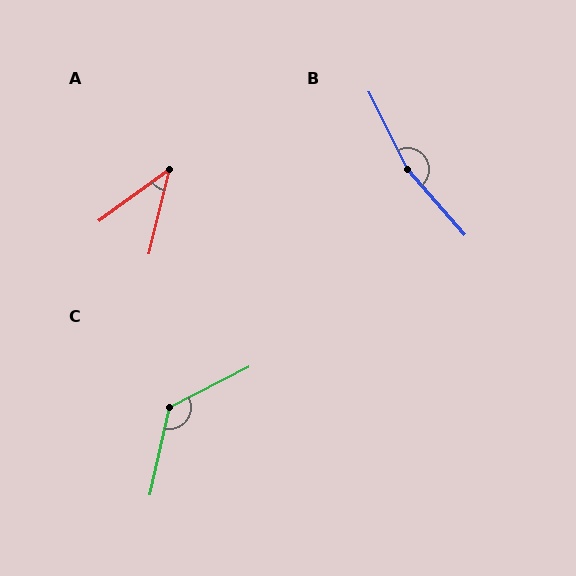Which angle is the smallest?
A, at approximately 40 degrees.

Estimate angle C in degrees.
Approximately 129 degrees.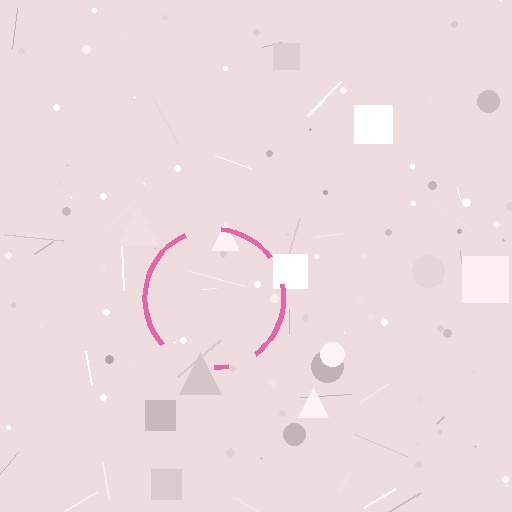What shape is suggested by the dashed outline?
The dashed outline suggests a circle.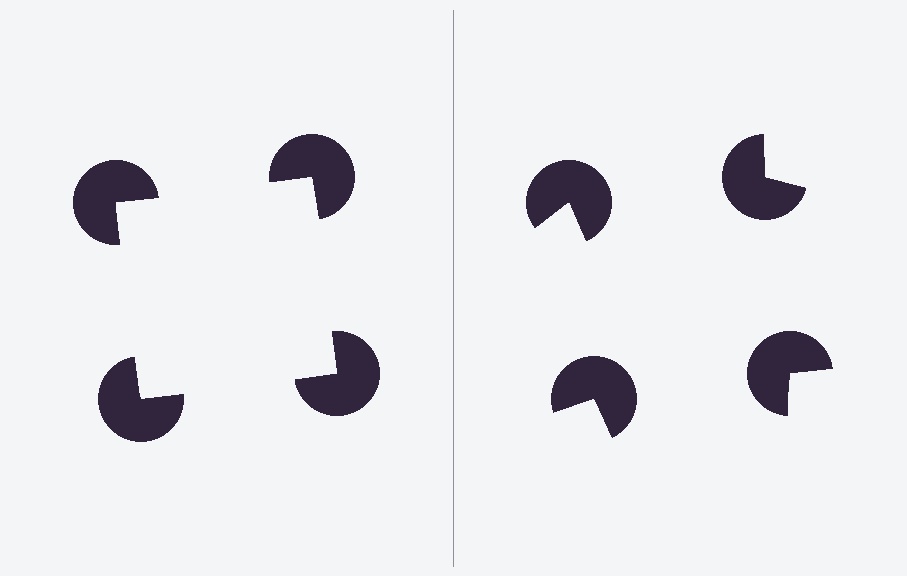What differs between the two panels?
The pac-man discs are positioned identically on both sides; only the wedge orientations differ. On the left they align to a square; on the right they are misaligned.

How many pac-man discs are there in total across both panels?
8 — 4 on each side.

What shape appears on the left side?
An illusory square.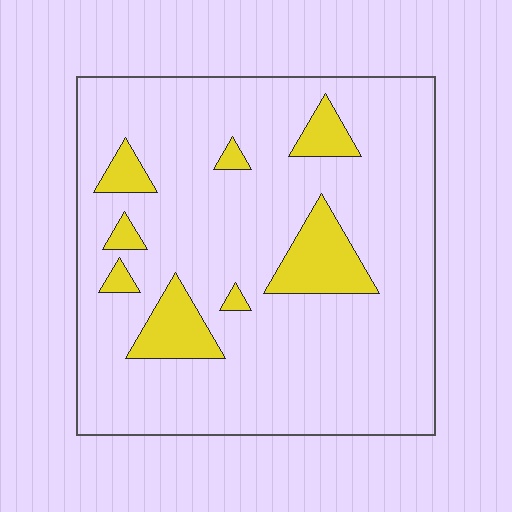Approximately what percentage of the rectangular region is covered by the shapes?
Approximately 15%.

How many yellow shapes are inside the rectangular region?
8.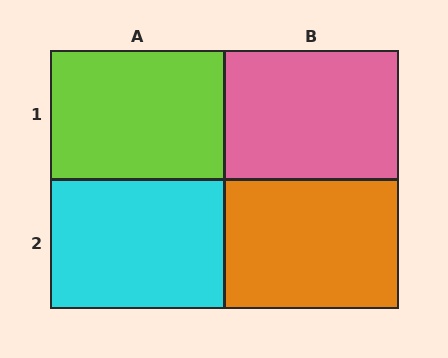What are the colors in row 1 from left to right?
Lime, pink.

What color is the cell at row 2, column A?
Cyan.